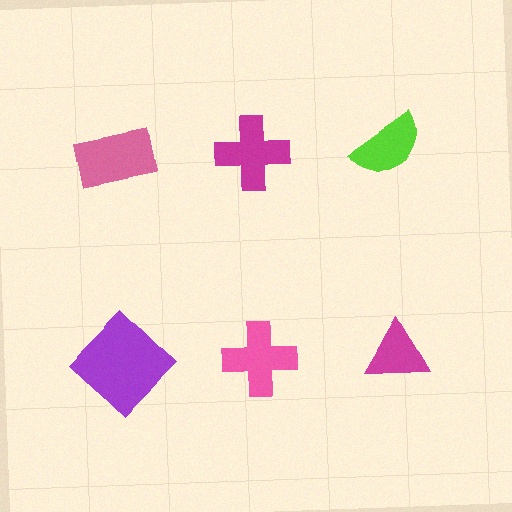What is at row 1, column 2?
A magenta cross.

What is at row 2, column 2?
A pink cross.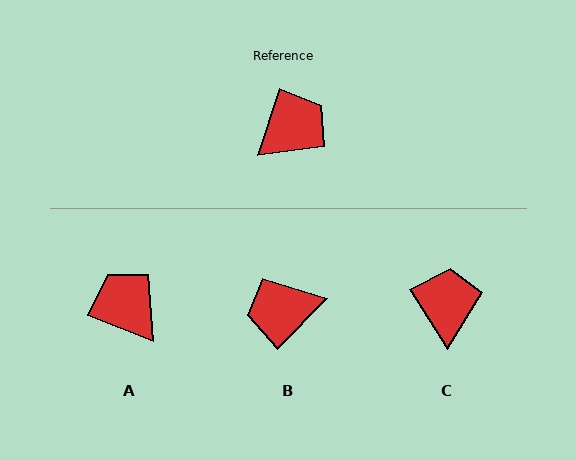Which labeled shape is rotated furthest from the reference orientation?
B, about 155 degrees away.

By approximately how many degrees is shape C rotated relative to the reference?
Approximately 50 degrees counter-clockwise.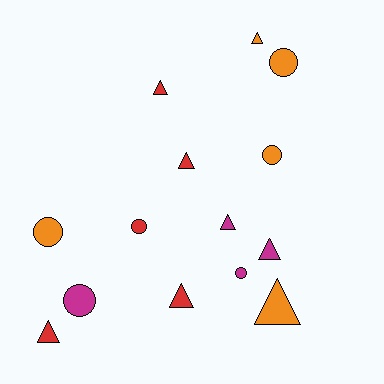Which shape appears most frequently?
Triangle, with 8 objects.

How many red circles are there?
There is 1 red circle.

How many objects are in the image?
There are 14 objects.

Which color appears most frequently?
Red, with 5 objects.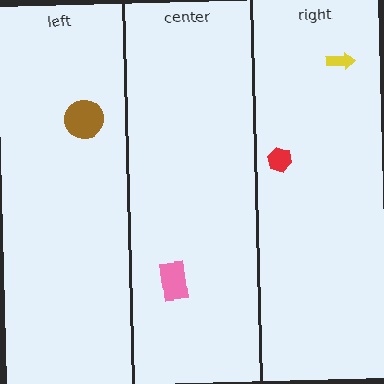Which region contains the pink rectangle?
The center region.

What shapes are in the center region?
The pink rectangle.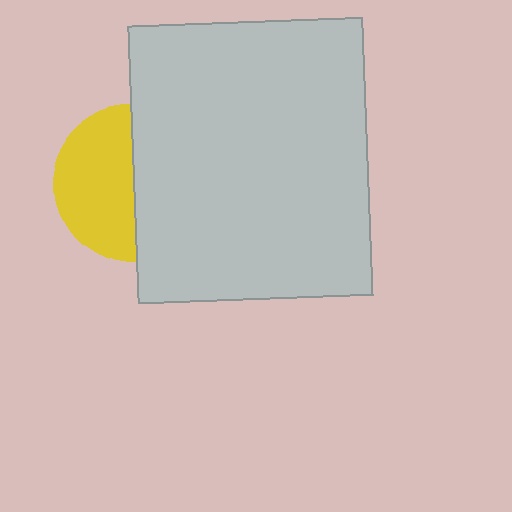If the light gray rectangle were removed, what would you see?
You would see the complete yellow circle.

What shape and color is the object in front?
The object in front is a light gray rectangle.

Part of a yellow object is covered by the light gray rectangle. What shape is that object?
It is a circle.